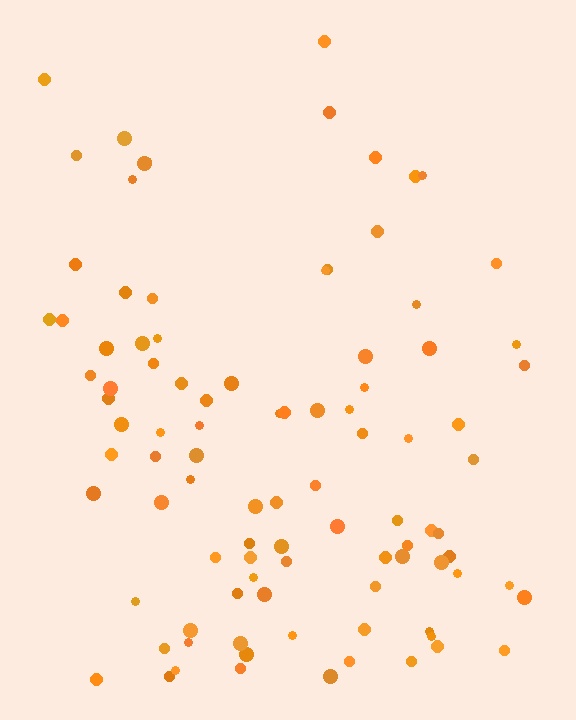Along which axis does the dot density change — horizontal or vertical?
Vertical.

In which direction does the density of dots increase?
From top to bottom, with the bottom side densest.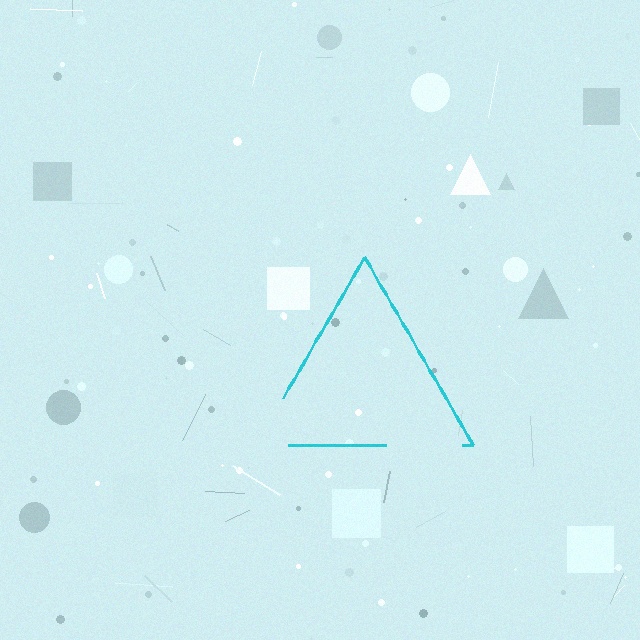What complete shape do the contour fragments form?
The contour fragments form a triangle.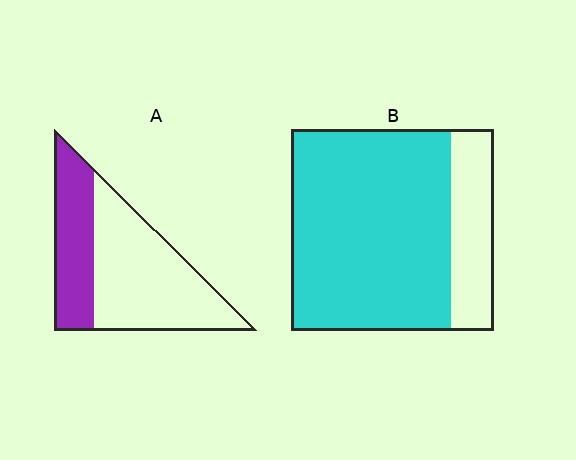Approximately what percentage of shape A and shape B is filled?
A is approximately 35% and B is approximately 80%.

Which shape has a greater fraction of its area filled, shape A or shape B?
Shape B.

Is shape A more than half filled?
No.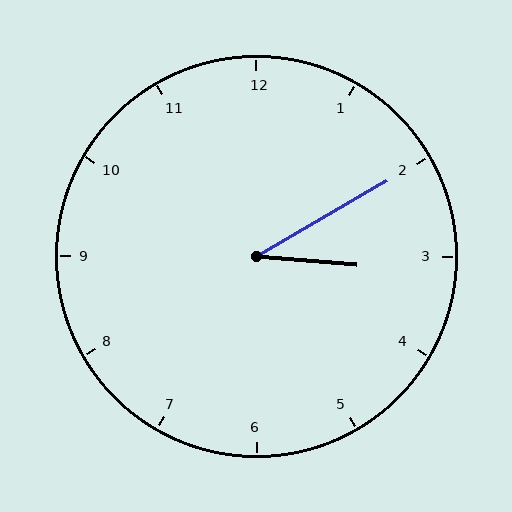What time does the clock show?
3:10.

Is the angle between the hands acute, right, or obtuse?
It is acute.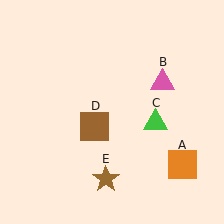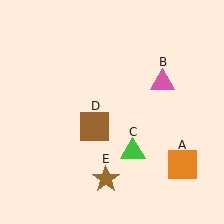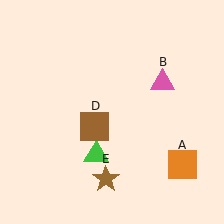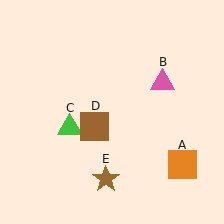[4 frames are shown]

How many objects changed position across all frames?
1 object changed position: green triangle (object C).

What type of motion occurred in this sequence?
The green triangle (object C) rotated clockwise around the center of the scene.